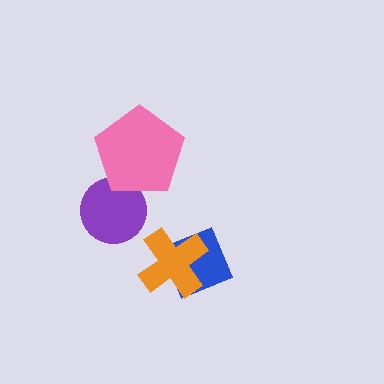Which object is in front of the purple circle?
The pink pentagon is in front of the purple circle.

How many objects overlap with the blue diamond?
1 object overlaps with the blue diamond.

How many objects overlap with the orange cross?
1 object overlaps with the orange cross.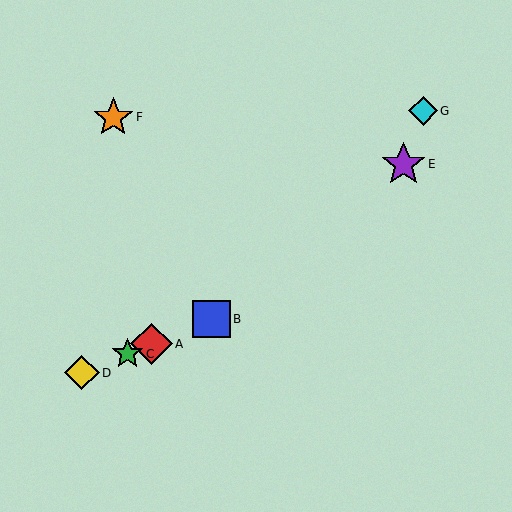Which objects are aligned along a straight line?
Objects A, B, C, D are aligned along a straight line.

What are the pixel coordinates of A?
Object A is at (151, 344).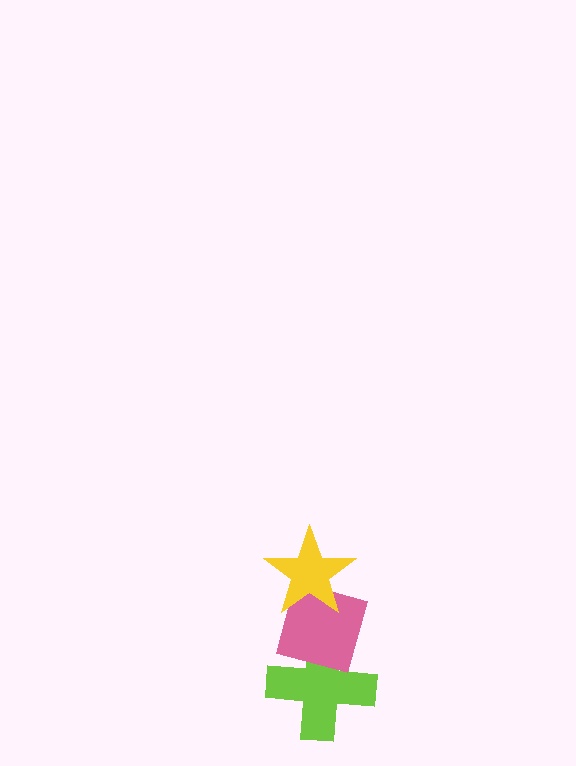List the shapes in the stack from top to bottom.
From top to bottom: the yellow star, the pink diamond, the lime cross.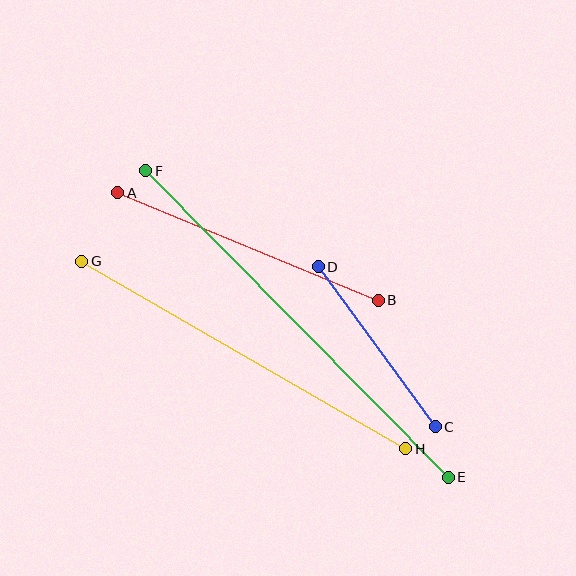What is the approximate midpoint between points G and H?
The midpoint is at approximately (244, 355) pixels.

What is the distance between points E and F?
The distance is approximately 431 pixels.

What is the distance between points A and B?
The distance is approximately 282 pixels.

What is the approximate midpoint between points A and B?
The midpoint is at approximately (248, 247) pixels.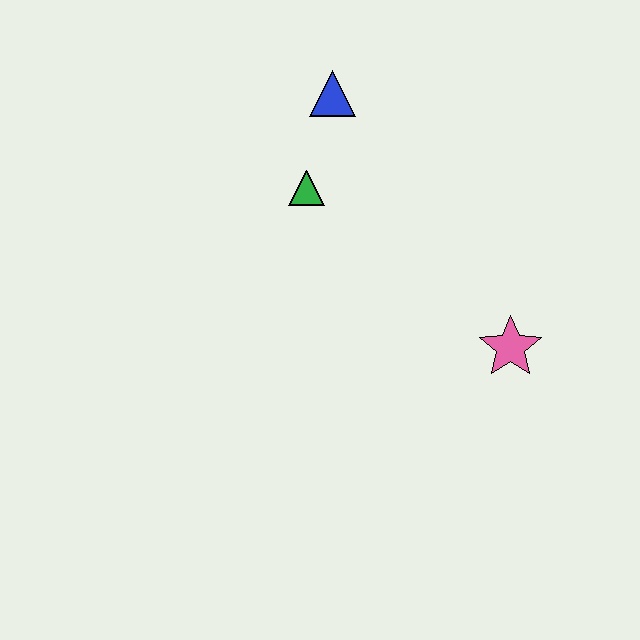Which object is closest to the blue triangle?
The green triangle is closest to the blue triangle.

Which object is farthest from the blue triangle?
The pink star is farthest from the blue triangle.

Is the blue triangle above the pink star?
Yes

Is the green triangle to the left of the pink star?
Yes